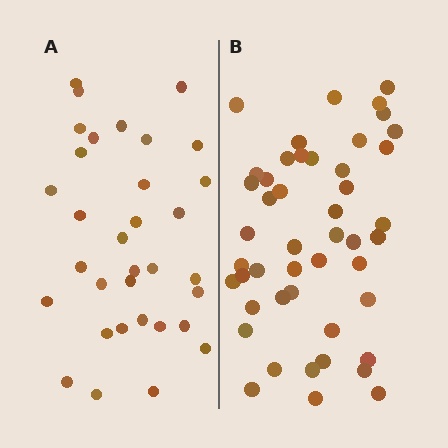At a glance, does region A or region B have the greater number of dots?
Region B (the right region) has more dots.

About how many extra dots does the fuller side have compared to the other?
Region B has approximately 15 more dots than region A.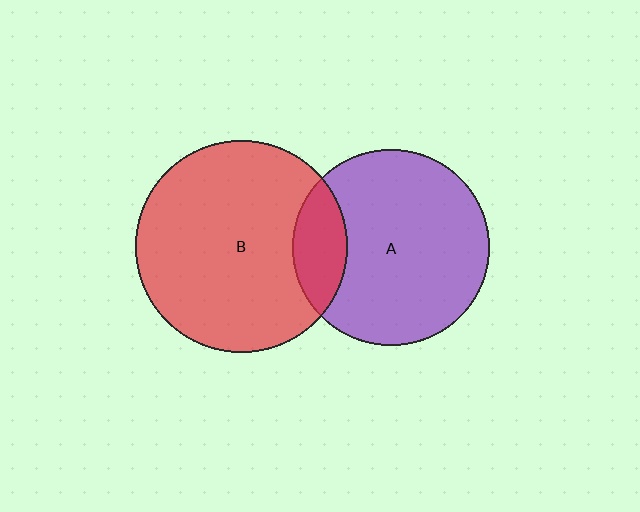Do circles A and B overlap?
Yes.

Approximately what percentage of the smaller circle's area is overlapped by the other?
Approximately 15%.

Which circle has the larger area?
Circle B (red).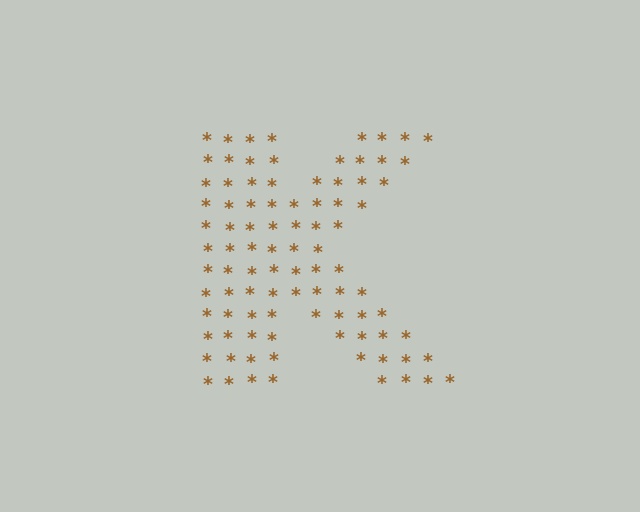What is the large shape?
The large shape is the letter K.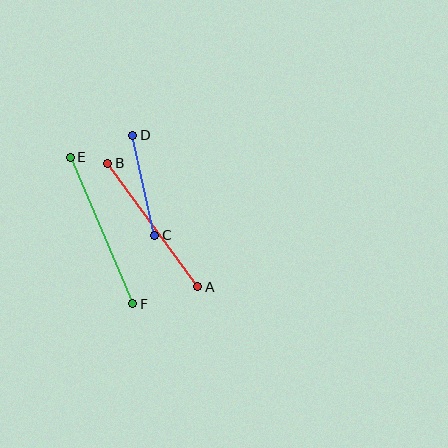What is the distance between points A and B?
The distance is approximately 153 pixels.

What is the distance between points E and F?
The distance is approximately 159 pixels.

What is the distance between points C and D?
The distance is approximately 102 pixels.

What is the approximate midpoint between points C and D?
The midpoint is at approximately (144, 185) pixels.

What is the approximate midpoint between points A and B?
The midpoint is at approximately (153, 225) pixels.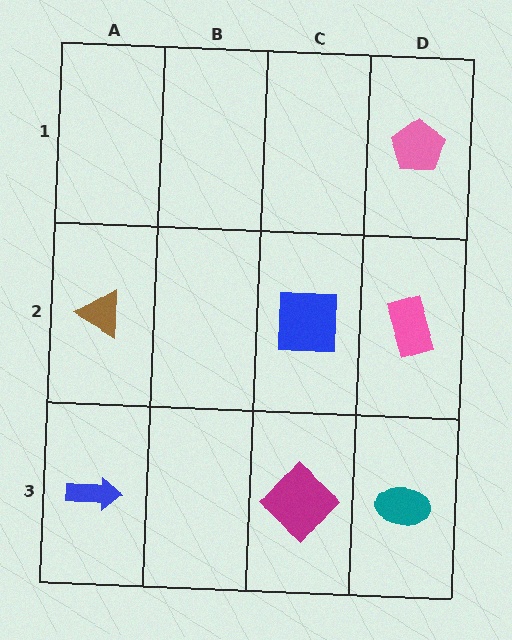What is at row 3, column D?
A teal ellipse.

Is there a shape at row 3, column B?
No, that cell is empty.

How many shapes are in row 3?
3 shapes.